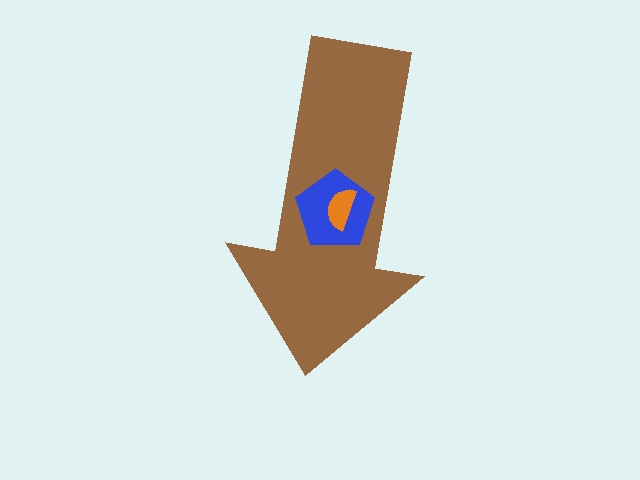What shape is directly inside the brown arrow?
The blue pentagon.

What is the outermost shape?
The brown arrow.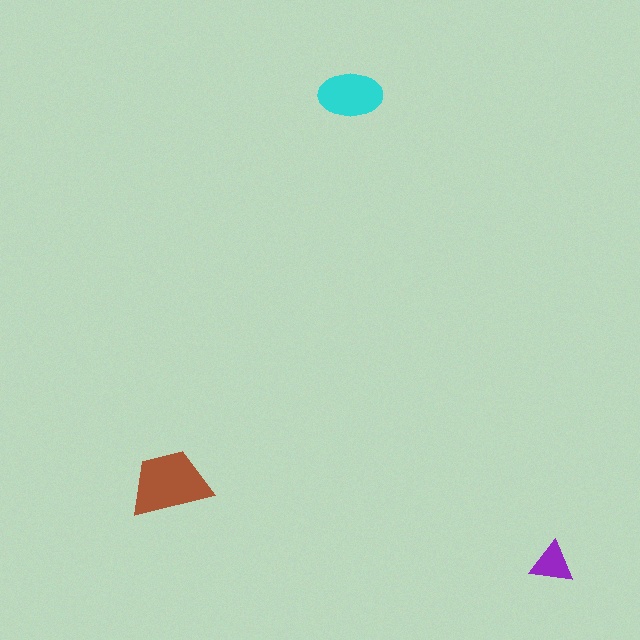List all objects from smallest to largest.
The purple triangle, the cyan ellipse, the brown trapezoid.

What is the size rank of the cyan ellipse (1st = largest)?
2nd.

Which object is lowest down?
The purple triangle is bottommost.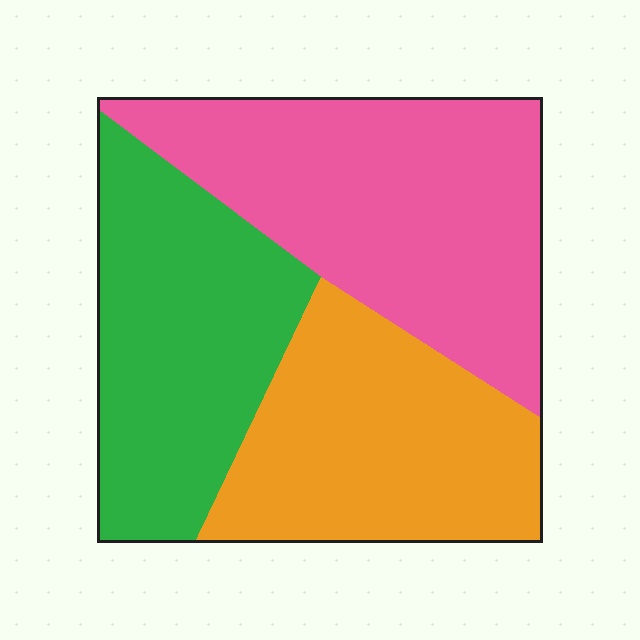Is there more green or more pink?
Pink.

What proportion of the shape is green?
Green takes up about one third (1/3) of the shape.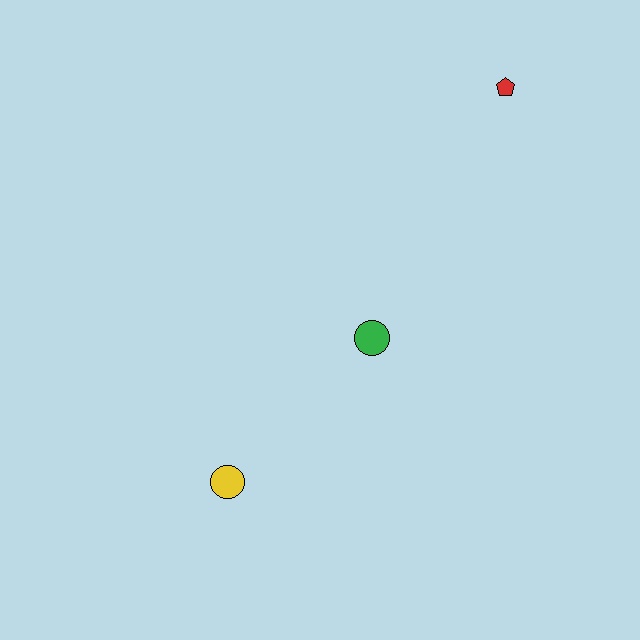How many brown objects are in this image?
There are no brown objects.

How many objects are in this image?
There are 3 objects.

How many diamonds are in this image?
There are no diamonds.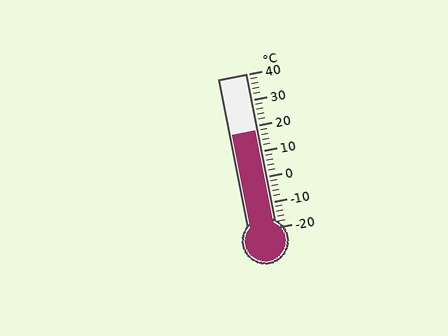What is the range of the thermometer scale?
The thermometer scale ranges from -20°C to 40°C.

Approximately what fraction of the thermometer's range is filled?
The thermometer is filled to approximately 65% of its range.